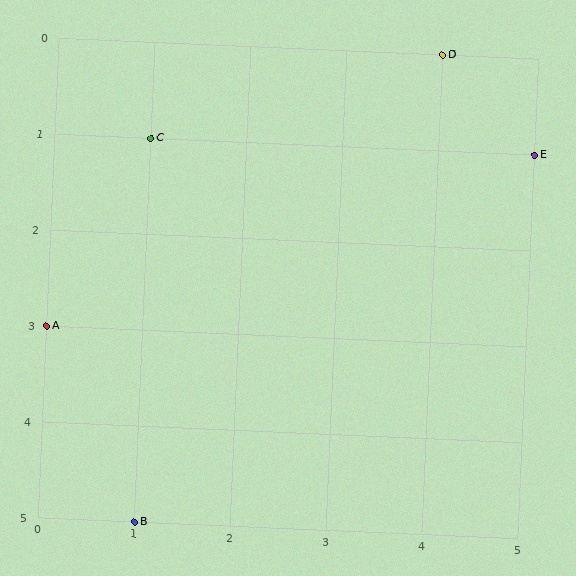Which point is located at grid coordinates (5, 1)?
Point E is at (5, 1).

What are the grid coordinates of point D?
Point D is at grid coordinates (4, 0).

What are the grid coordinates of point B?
Point B is at grid coordinates (1, 5).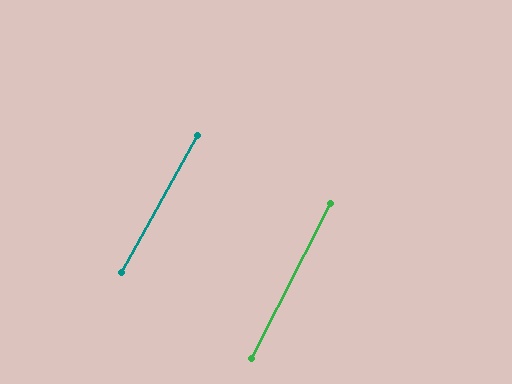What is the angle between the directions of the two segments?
Approximately 2 degrees.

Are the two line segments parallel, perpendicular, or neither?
Parallel — their directions differ by only 1.8°.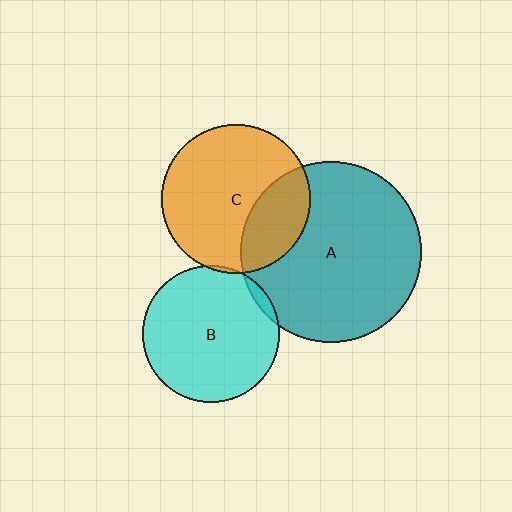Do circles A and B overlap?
Yes.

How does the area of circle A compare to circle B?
Approximately 1.7 times.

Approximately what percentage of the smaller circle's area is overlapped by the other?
Approximately 5%.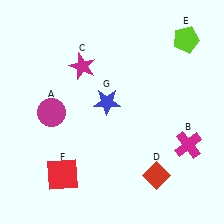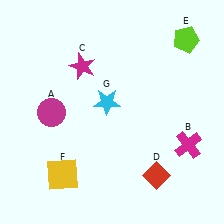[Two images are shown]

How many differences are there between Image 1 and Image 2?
There are 2 differences between the two images.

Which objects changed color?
F changed from red to yellow. G changed from blue to cyan.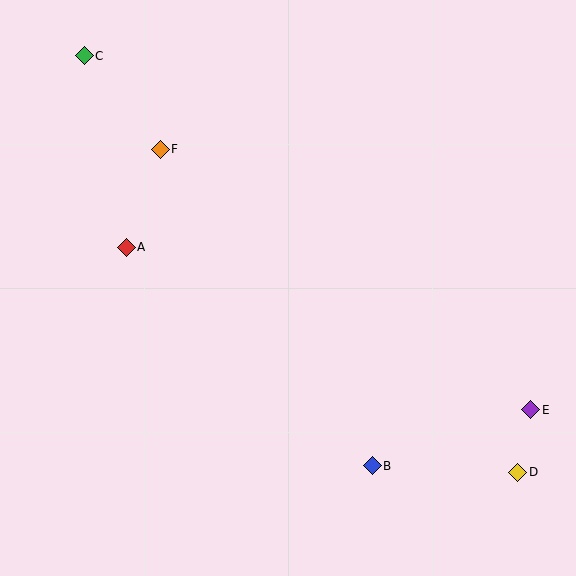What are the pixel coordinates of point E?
Point E is at (531, 410).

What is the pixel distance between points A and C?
The distance between A and C is 196 pixels.